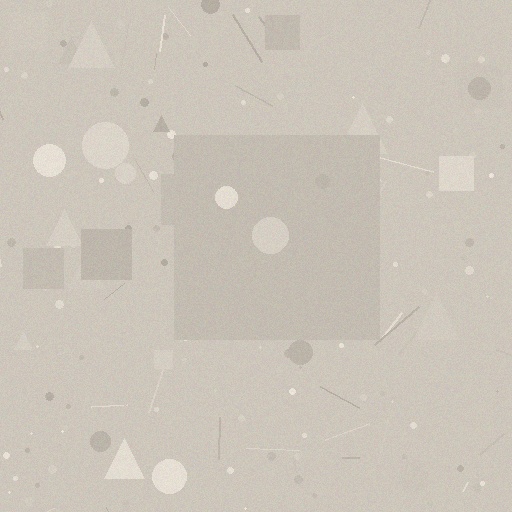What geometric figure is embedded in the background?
A square is embedded in the background.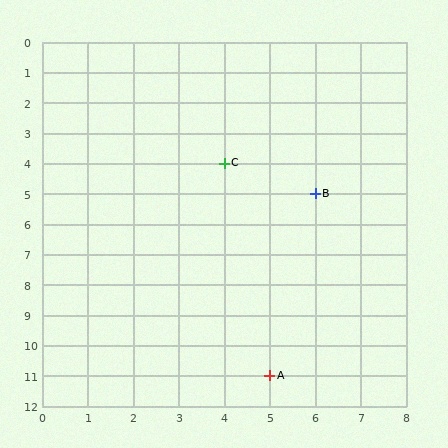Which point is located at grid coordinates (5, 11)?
Point A is at (5, 11).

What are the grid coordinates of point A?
Point A is at grid coordinates (5, 11).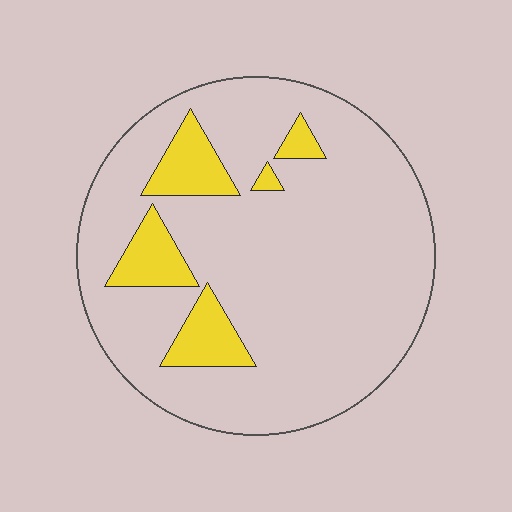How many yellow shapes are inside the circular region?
5.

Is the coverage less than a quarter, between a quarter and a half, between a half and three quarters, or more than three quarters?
Less than a quarter.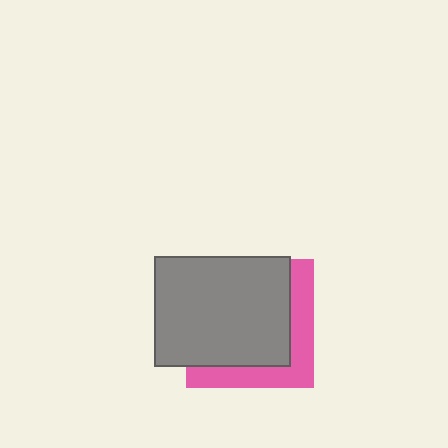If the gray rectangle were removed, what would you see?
You would see the complete pink square.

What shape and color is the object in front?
The object in front is a gray rectangle.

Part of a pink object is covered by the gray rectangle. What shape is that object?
It is a square.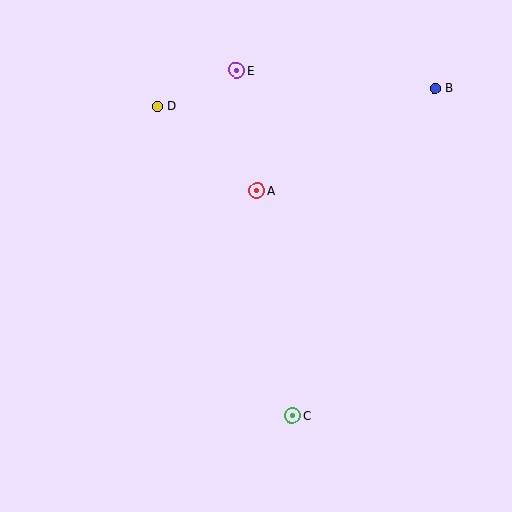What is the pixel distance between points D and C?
The distance between D and C is 338 pixels.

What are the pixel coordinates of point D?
Point D is at (157, 106).